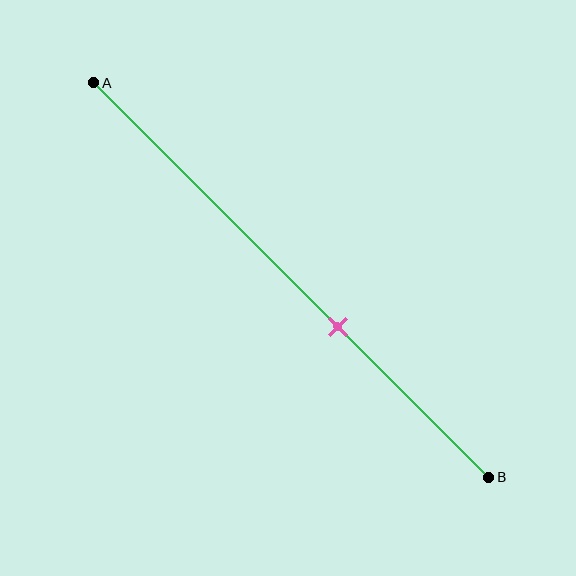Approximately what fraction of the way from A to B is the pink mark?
The pink mark is approximately 60% of the way from A to B.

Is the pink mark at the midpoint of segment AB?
No, the mark is at about 60% from A, not at the 50% midpoint.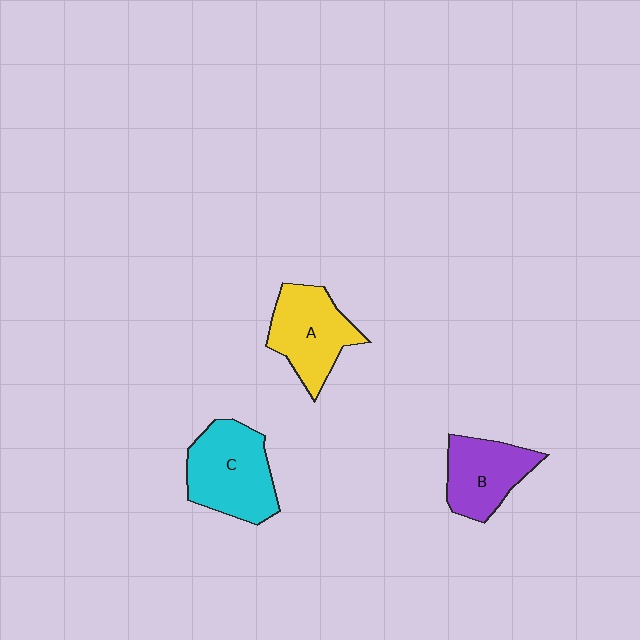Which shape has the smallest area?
Shape B (purple).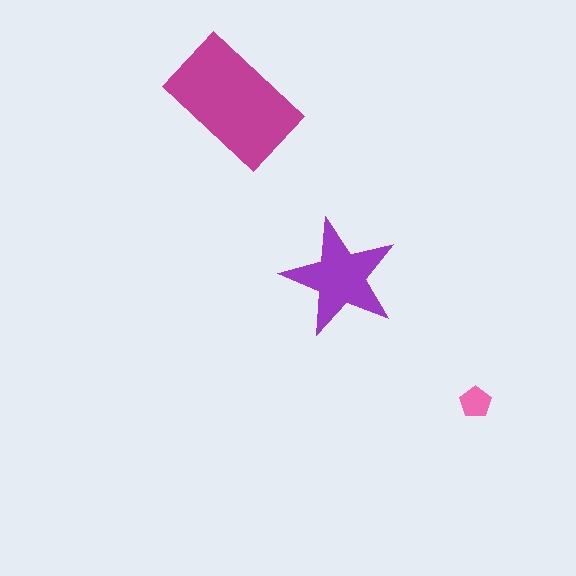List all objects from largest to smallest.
The magenta rectangle, the purple star, the pink pentagon.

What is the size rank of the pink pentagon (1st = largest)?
3rd.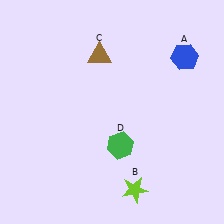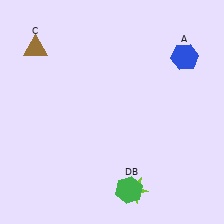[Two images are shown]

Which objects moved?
The objects that moved are: the brown triangle (C), the green hexagon (D).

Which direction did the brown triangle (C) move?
The brown triangle (C) moved left.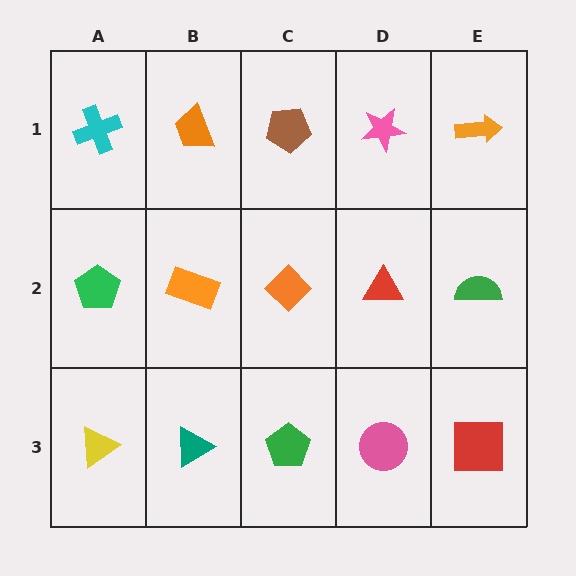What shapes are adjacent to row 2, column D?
A pink star (row 1, column D), a pink circle (row 3, column D), an orange diamond (row 2, column C), a green semicircle (row 2, column E).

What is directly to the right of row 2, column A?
An orange rectangle.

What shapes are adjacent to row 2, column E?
An orange arrow (row 1, column E), a red square (row 3, column E), a red triangle (row 2, column D).